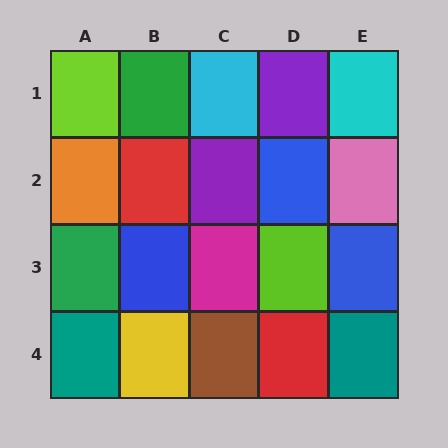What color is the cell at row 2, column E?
Pink.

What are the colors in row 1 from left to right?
Lime, green, cyan, purple, cyan.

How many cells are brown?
1 cell is brown.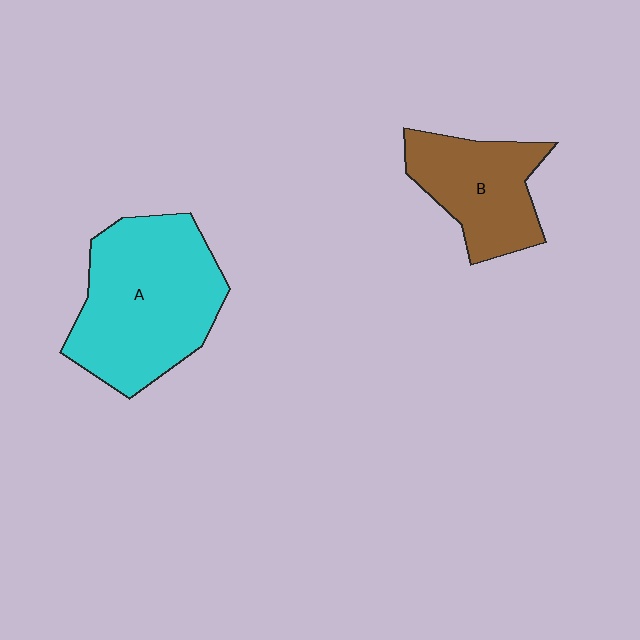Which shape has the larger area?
Shape A (cyan).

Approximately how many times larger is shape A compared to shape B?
Approximately 1.6 times.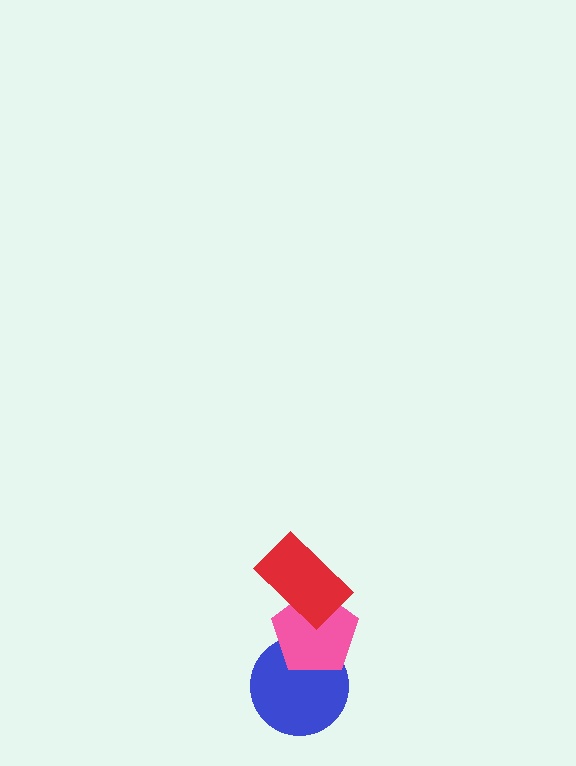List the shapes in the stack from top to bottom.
From top to bottom: the red rectangle, the pink pentagon, the blue circle.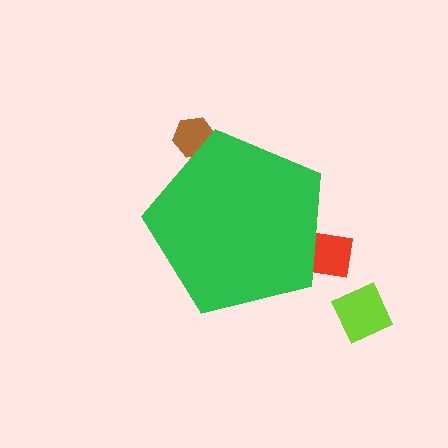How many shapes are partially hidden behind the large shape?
2 shapes are partially hidden.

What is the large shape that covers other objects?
A green pentagon.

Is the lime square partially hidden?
No, the lime square is fully visible.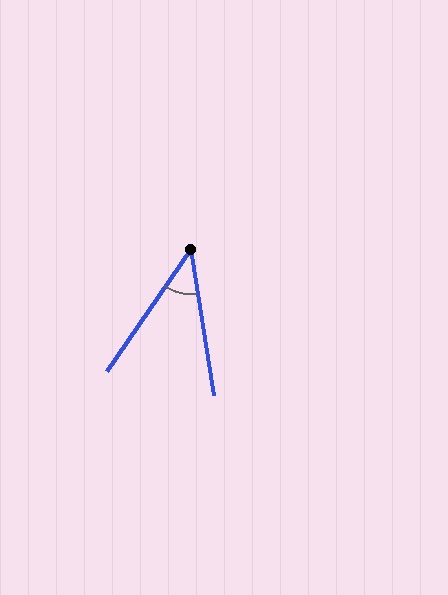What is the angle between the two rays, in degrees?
Approximately 43 degrees.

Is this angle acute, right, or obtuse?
It is acute.